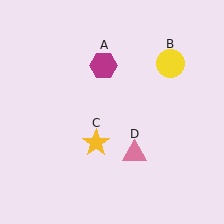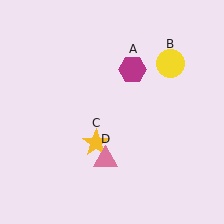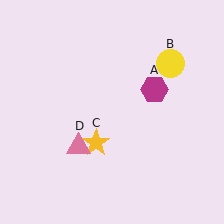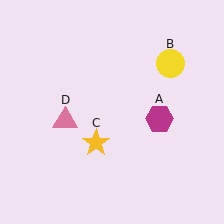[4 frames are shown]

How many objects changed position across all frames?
2 objects changed position: magenta hexagon (object A), pink triangle (object D).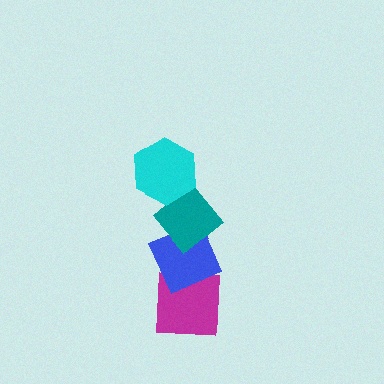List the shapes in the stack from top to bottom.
From top to bottom: the cyan hexagon, the teal diamond, the blue diamond, the magenta square.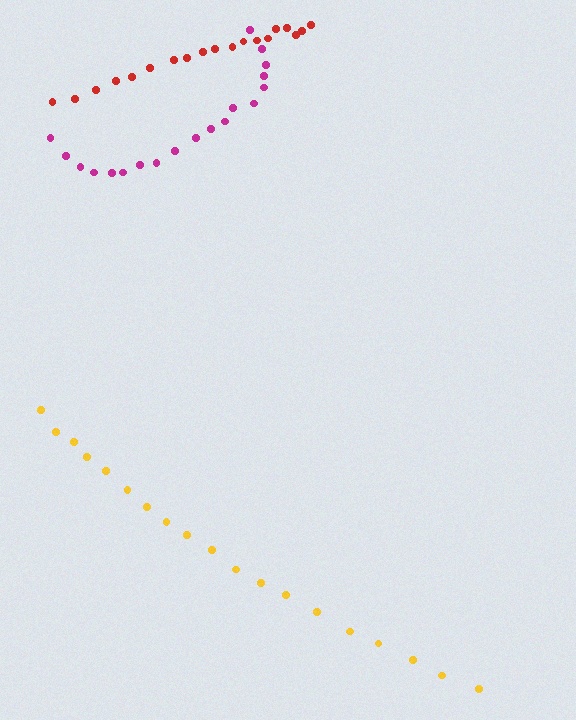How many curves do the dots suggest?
There are 3 distinct paths.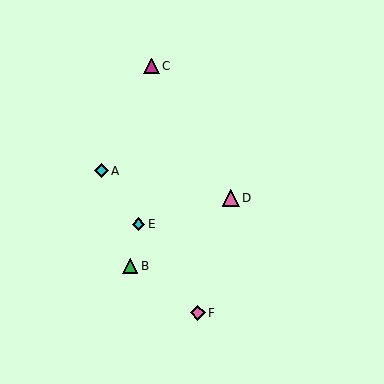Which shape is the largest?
The pink triangle (labeled D) is the largest.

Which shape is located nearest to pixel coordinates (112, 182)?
The cyan diamond (labeled A) at (101, 171) is nearest to that location.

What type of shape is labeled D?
Shape D is a pink triangle.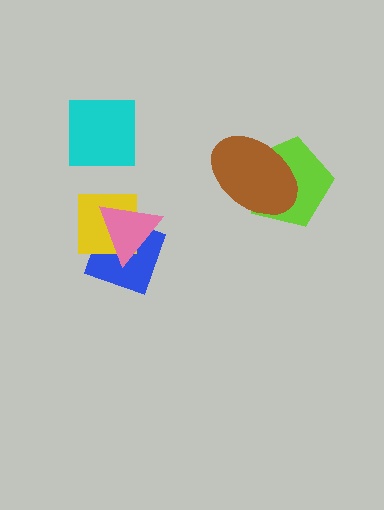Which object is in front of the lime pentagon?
The brown ellipse is in front of the lime pentagon.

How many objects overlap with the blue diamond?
2 objects overlap with the blue diamond.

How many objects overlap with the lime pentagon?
1 object overlaps with the lime pentagon.